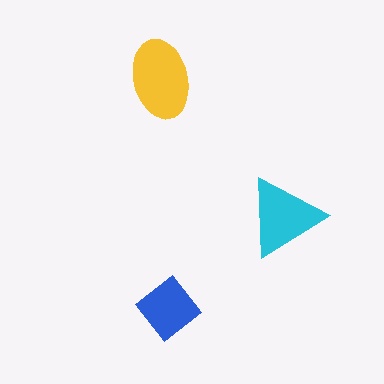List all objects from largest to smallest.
The yellow ellipse, the cyan triangle, the blue diamond.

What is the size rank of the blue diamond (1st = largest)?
3rd.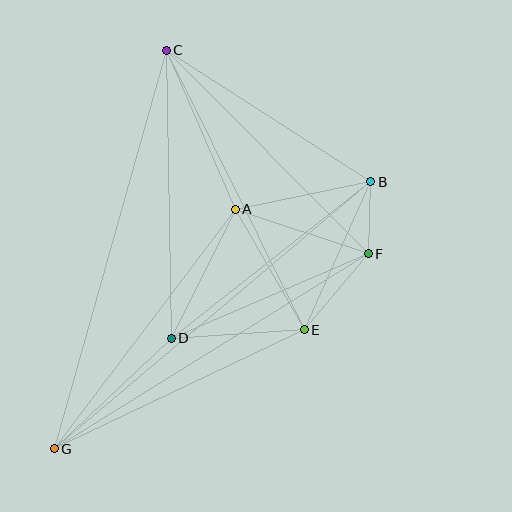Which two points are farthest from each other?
Points C and G are farthest from each other.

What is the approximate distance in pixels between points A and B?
The distance between A and B is approximately 138 pixels.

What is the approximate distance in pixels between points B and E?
The distance between B and E is approximately 162 pixels.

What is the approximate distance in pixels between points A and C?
The distance between A and C is approximately 173 pixels.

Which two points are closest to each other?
Points B and F are closest to each other.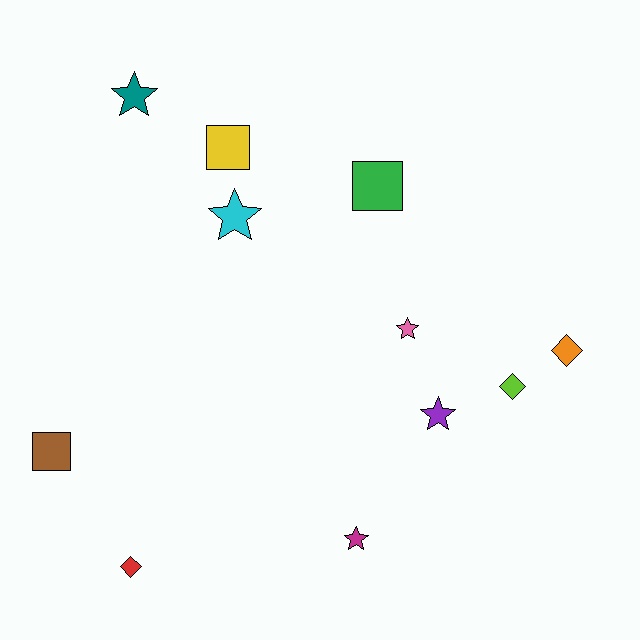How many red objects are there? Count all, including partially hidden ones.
There is 1 red object.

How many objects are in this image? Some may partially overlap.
There are 11 objects.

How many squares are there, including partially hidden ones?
There are 3 squares.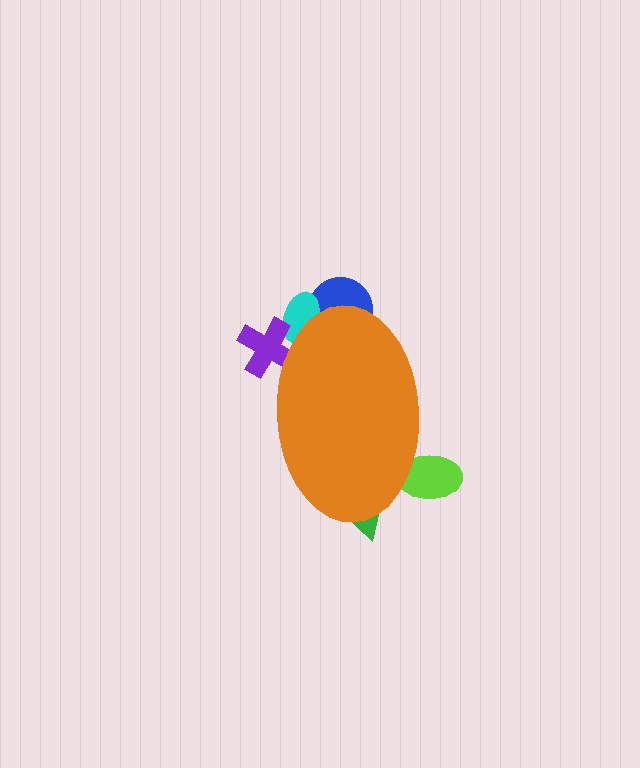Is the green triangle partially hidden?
Yes, the green triangle is partially hidden behind the orange ellipse.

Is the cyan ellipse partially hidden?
Yes, the cyan ellipse is partially hidden behind the orange ellipse.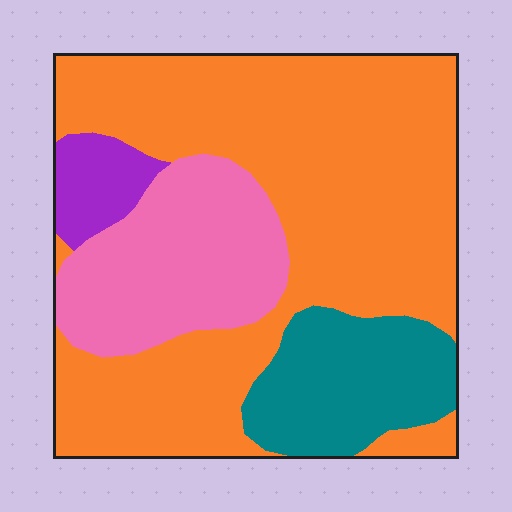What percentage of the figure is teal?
Teal covers around 15% of the figure.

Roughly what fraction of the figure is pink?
Pink covers 20% of the figure.